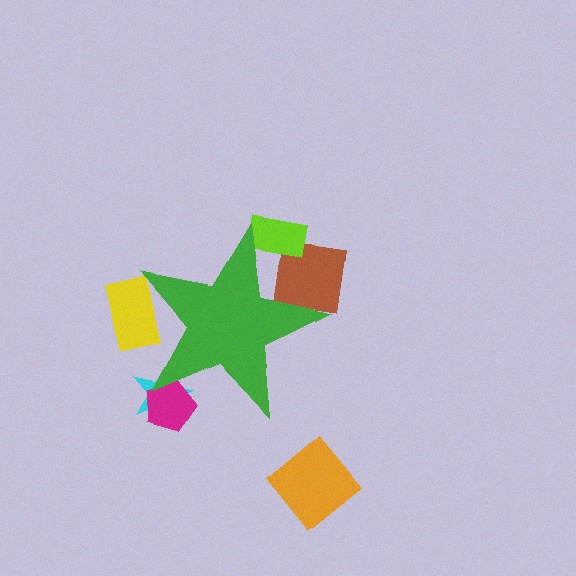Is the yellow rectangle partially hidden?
Yes, the yellow rectangle is partially hidden behind the green star.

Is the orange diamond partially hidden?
No, the orange diamond is fully visible.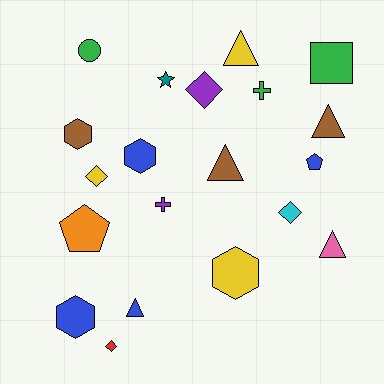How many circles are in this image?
There is 1 circle.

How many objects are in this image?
There are 20 objects.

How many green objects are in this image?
There are 3 green objects.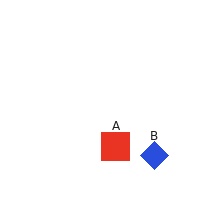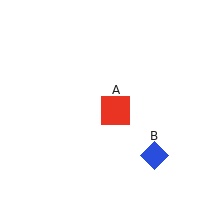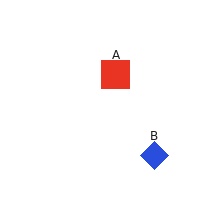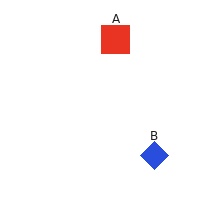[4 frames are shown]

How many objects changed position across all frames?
1 object changed position: red square (object A).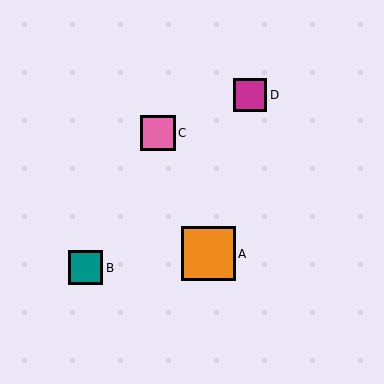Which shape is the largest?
The orange square (labeled A) is the largest.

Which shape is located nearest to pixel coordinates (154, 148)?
The pink square (labeled C) at (158, 133) is nearest to that location.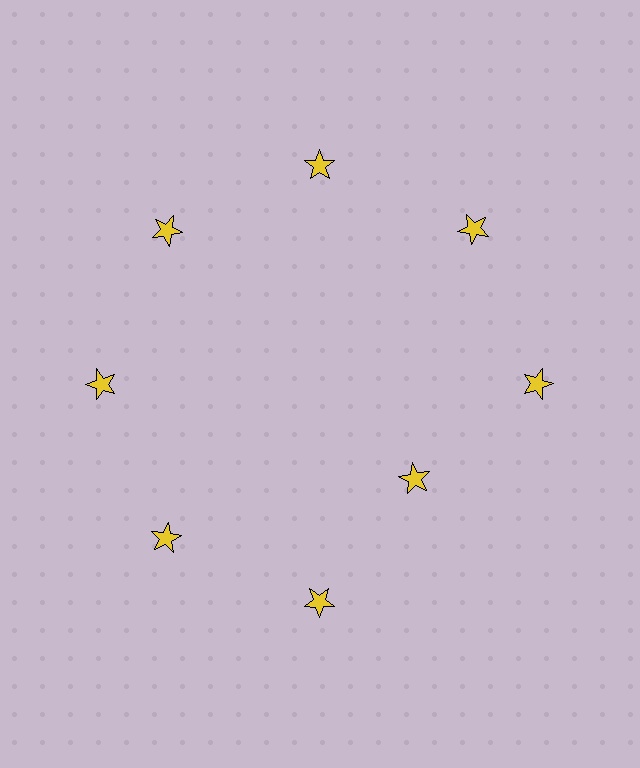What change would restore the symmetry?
The symmetry would be restored by moving it outward, back onto the ring so that all 8 stars sit at equal angles and equal distance from the center.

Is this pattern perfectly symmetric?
No. The 8 yellow stars are arranged in a ring, but one element near the 4 o'clock position is pulled inward toward the center, breaking the 8-fold rotational symmetry.